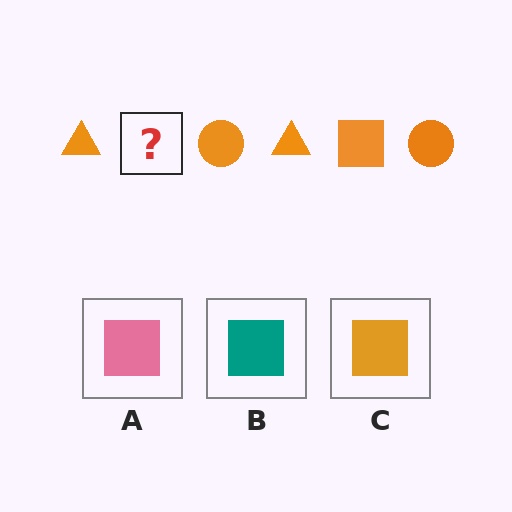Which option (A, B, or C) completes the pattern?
C.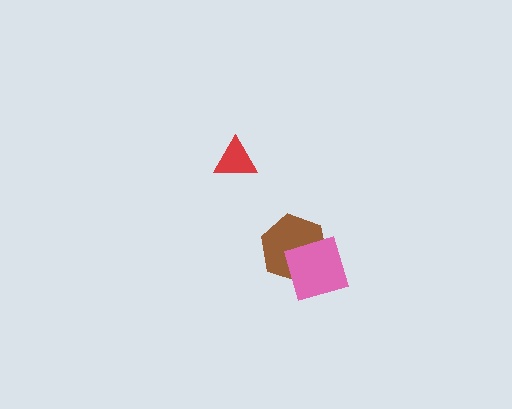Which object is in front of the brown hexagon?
The pink diamond is in front of the brown hexagon.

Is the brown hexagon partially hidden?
Yes, it is partially covered by another shape.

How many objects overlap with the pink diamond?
1 object overlaps with the pink diamond.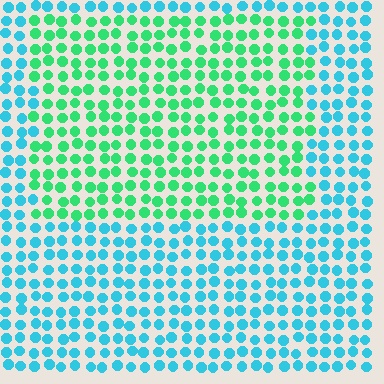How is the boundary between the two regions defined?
The boundary is defined purely by a slight shift in hue (about 46 degrees). Spacing, size, and orientation are identical on both sides.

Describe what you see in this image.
The image is filled with small cyan elements in a uniform arrangement. A rectangle-shaped region is visible where the elements are tinted to a slightly different hue, forming a subtle color boundary.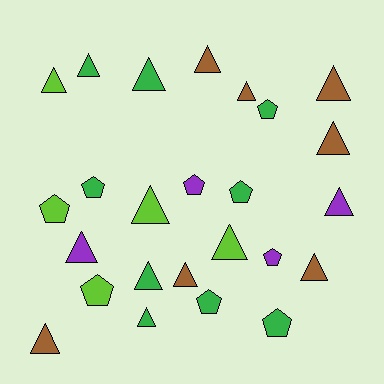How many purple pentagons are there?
There are 2 purple pentagons.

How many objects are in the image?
There are 25 objects.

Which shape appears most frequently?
Triangle, with 16 objects.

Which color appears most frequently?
Green, with 9 objects.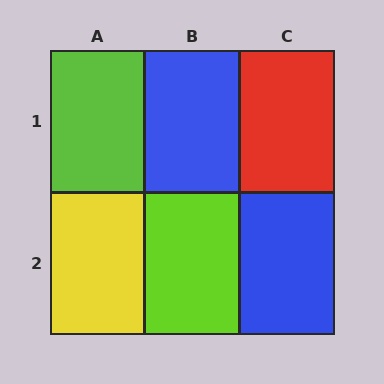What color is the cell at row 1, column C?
Red.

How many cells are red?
1 cell is red.